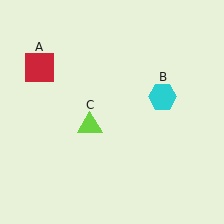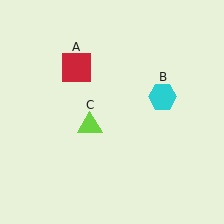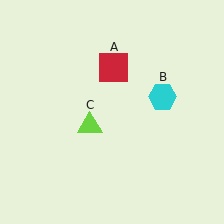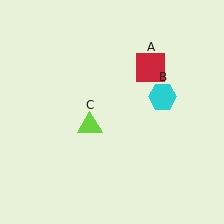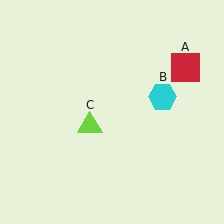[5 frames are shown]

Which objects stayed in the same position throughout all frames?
Cyan hexagon (object B) and lime triangle (object C) remained stationary.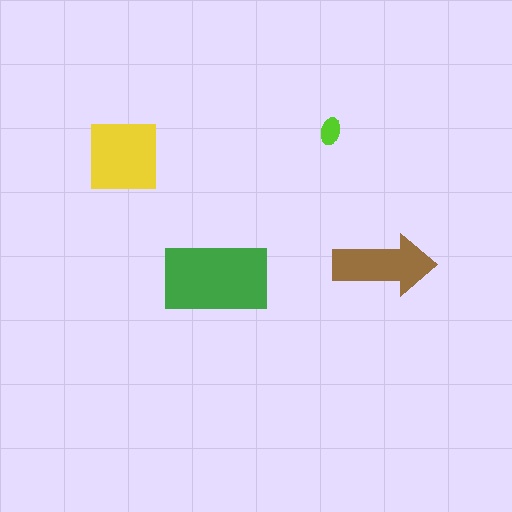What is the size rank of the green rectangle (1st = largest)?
1st.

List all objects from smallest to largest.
The lime ellipse, the brown arrow, the yellow square, the green rectangle.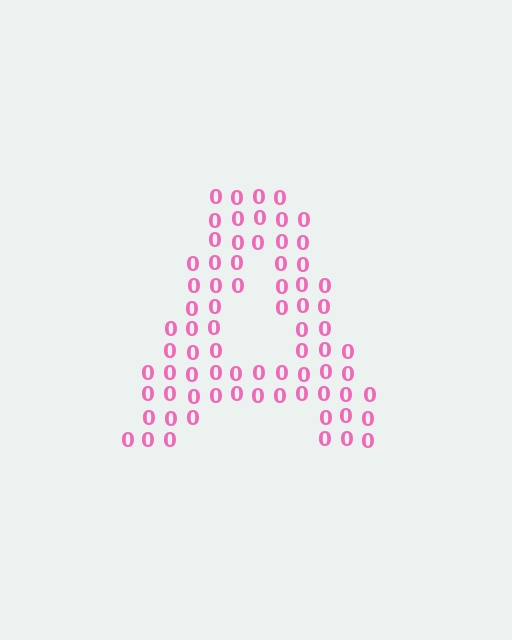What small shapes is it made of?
It is made of small digit 0's.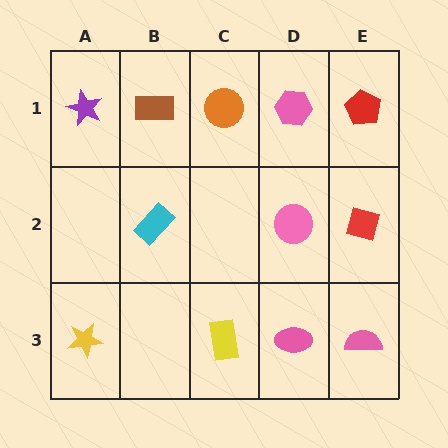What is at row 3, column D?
A pink ellipse.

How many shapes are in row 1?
5 shapes.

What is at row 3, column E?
A pink semicircle.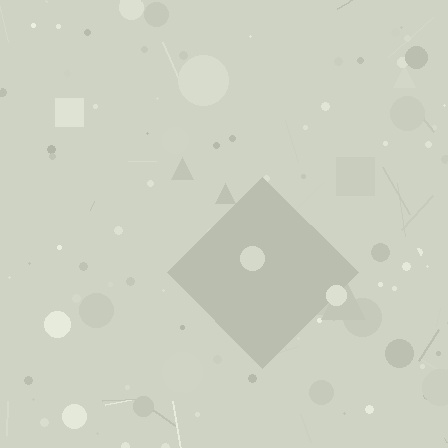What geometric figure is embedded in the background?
A diamond is embedded in the background.